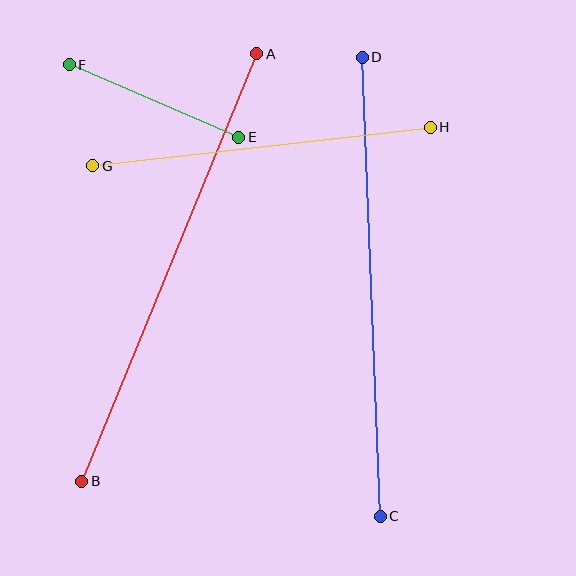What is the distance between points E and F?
The distance is approximately 185 pixels.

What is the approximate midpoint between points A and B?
The midpoint is at approximately (169, 268) pixels.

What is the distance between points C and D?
The distance is approximately 459 pixels.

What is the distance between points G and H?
The distance is approximately 340 pixels.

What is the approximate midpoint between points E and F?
The midpoint is at approximately (154, 101) pixels.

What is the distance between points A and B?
The distance is approximately 462 pixels.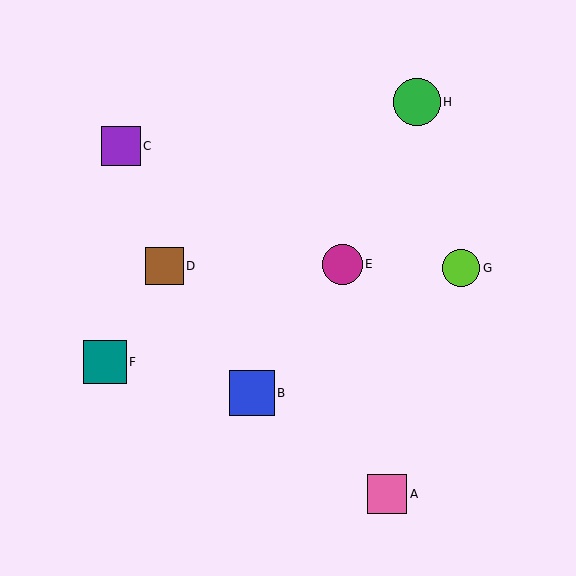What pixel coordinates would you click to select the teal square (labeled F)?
Click at (105, 362) to select the teal square F.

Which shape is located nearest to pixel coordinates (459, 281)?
The lime circle (labeled G) at (461, 268) is nearest to that location.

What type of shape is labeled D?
Shape D is a brown square.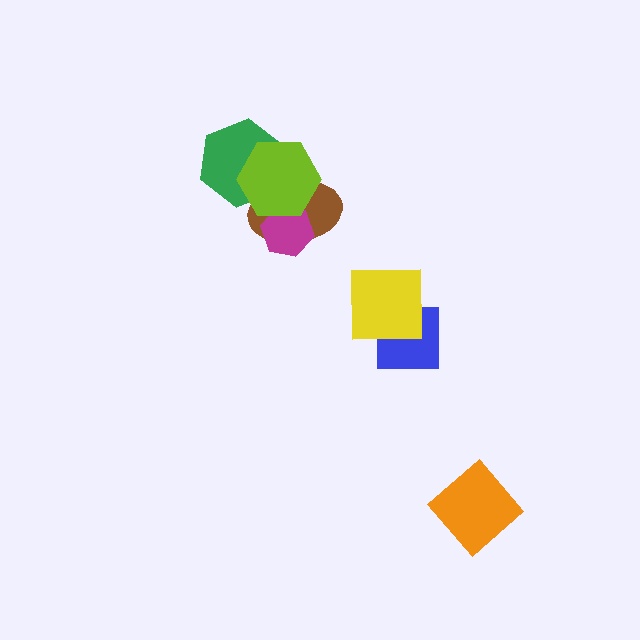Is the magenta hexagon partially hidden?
Yes, it is partially covered by another shape.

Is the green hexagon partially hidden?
Yes, it is partially covered by another shape.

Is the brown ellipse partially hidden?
Yes, it is partially covered by another shape.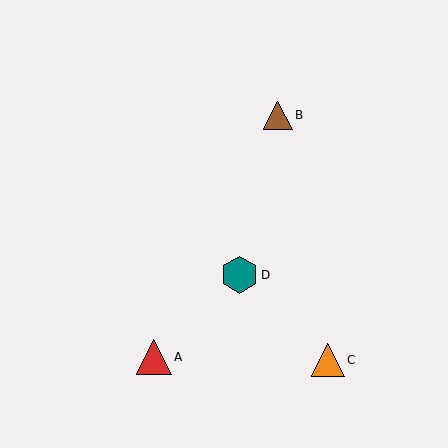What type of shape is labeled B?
Shape B is a brown triangle.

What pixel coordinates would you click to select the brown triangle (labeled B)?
Click at (278, 115) to select the brown triangle B.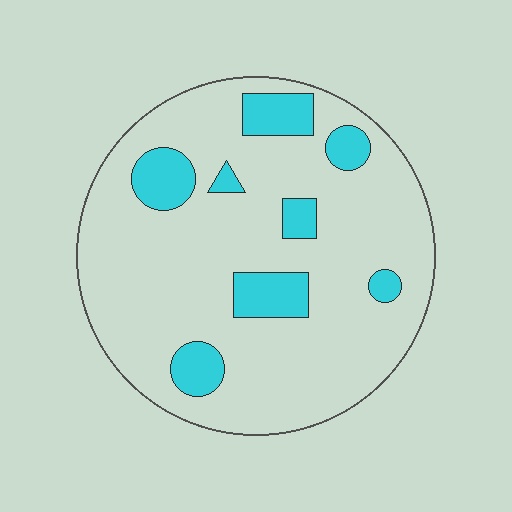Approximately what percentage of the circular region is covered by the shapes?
Approximately 15%.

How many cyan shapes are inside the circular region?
8.